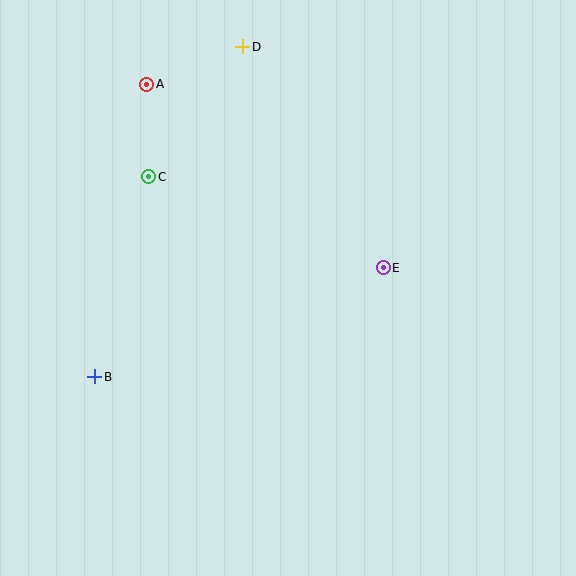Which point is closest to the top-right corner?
Point E is closest to the top-right corner.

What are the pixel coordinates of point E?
Point E is at (383, 268).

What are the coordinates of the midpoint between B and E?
The midpoint between B and E is at (239, 322).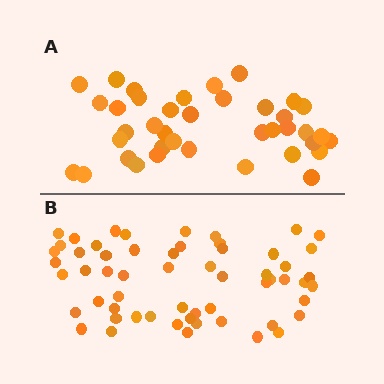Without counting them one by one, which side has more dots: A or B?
Region B (the bottom region) has more dots.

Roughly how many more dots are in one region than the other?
Region B has approximately 20 more dots than region A.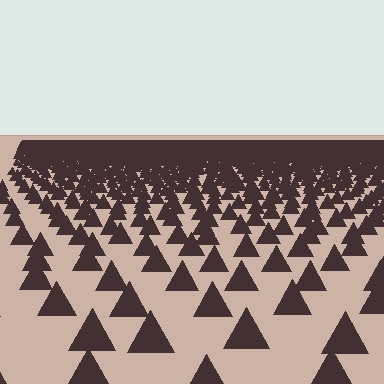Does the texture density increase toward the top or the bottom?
Density increases toward the top.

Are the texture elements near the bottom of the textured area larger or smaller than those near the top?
Larger. Near the bottom, elements are closer to the viewer and appear at a bigger on-screen size.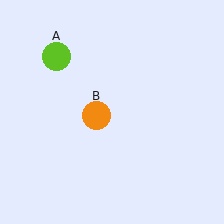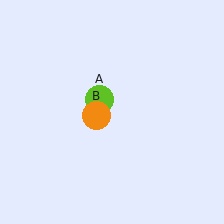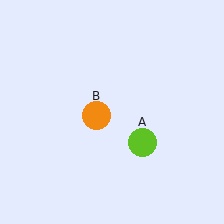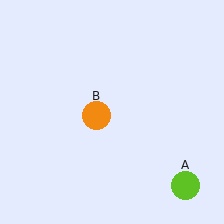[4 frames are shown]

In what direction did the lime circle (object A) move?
The lime circle (object A) moved down and to the right.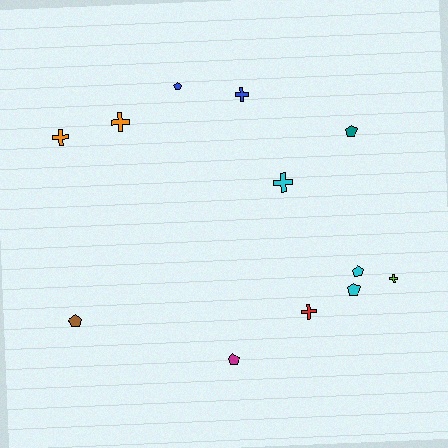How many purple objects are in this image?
There are no purple objects.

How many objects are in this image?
There are 12 objects.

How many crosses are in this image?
There are 6 crosses.